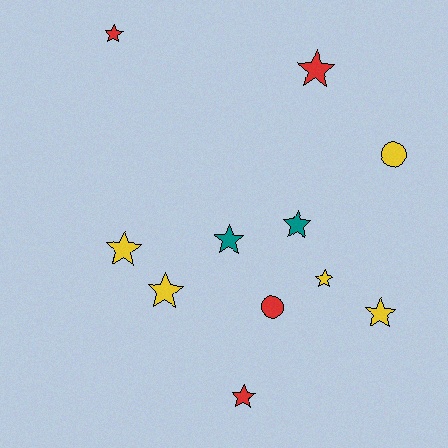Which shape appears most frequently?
Star, with 9 objects.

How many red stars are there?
There are 3 red stars.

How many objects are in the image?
There are 11 objects.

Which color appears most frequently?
Yellow, with 5 objects.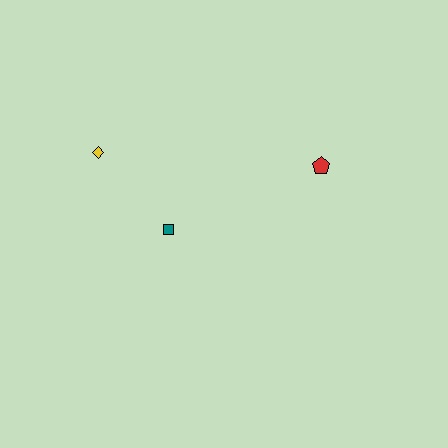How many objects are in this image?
There are 3 objects.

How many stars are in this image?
There are no stars.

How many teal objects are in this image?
There is 1 teal object.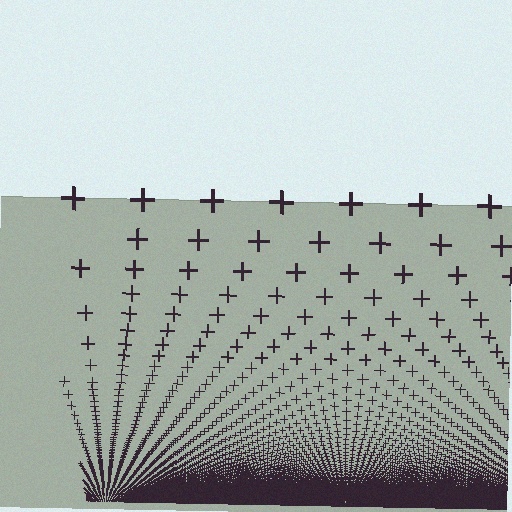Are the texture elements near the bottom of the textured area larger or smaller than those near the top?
Smaller. The gradient is inverted — elements near the bottom are smaller and denser.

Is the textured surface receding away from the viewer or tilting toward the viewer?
The surface appears to tilt toward the viewer. Texture elements get larger and sparser toward the top.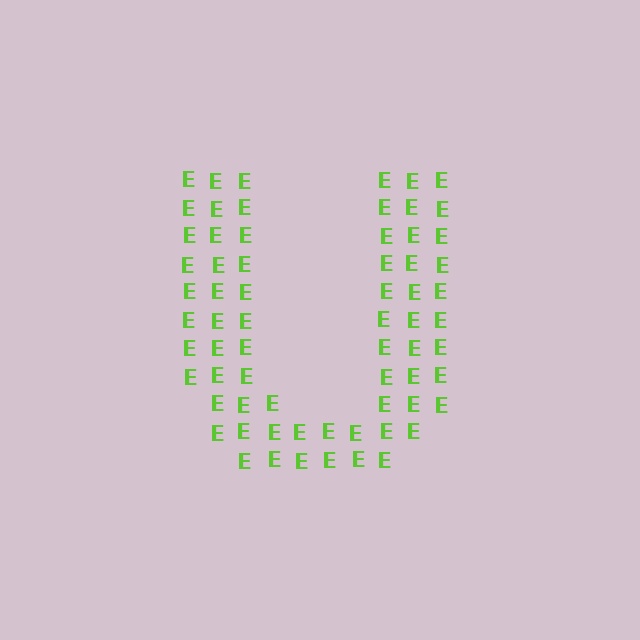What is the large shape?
The large shape is the letter U.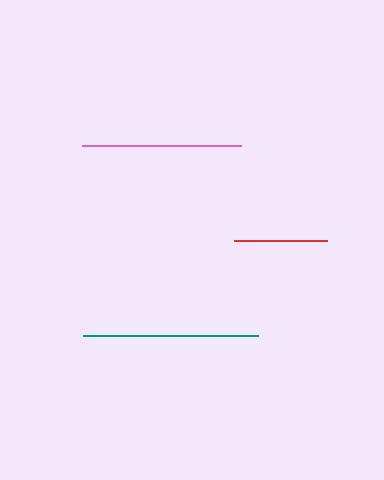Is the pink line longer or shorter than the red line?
The pink line is longer than the red line.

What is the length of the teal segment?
The teal segment is approximately 175 pixels long.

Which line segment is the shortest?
The red line is the shortest at approximately 93 pixels.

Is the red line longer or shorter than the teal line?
The teal line is longer than the red line.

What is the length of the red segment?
The red segment is approximately 93 pixels long.